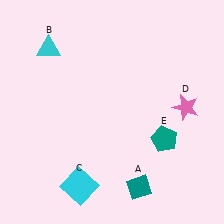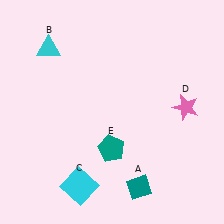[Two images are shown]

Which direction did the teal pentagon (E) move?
The teal pentagon (E) moved left.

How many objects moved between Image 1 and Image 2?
1 object moved between the two images.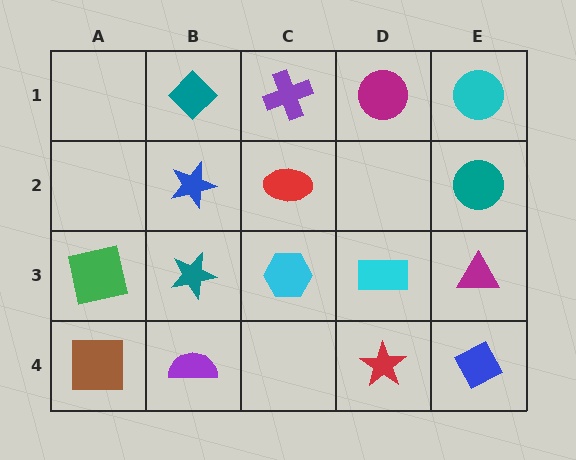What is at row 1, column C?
A purple cross.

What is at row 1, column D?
A magenta circle.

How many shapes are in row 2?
3 shapes.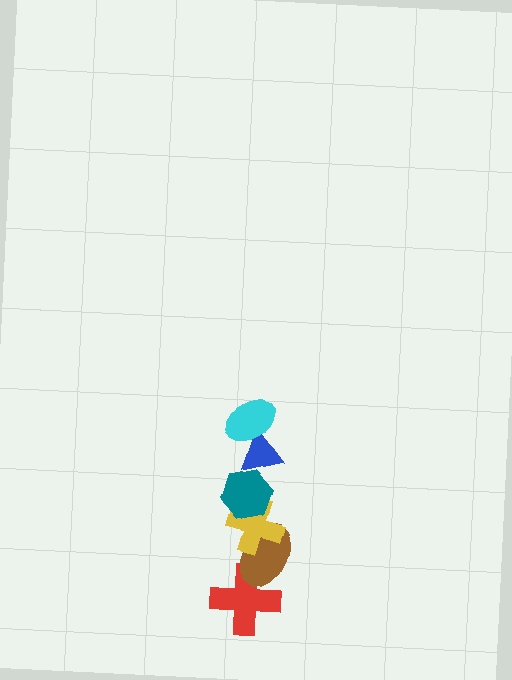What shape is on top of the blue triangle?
The cyan ellipse is on top of the blue triangle.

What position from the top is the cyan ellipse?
The cyan ellipse is 1st from the top.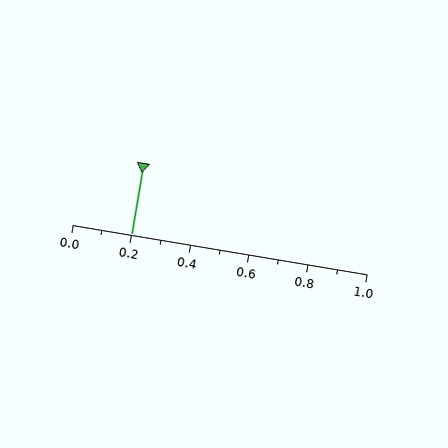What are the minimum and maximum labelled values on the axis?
The axis runs from 0.0 to 1.0.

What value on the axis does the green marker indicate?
The marker indicates approximately 0.2.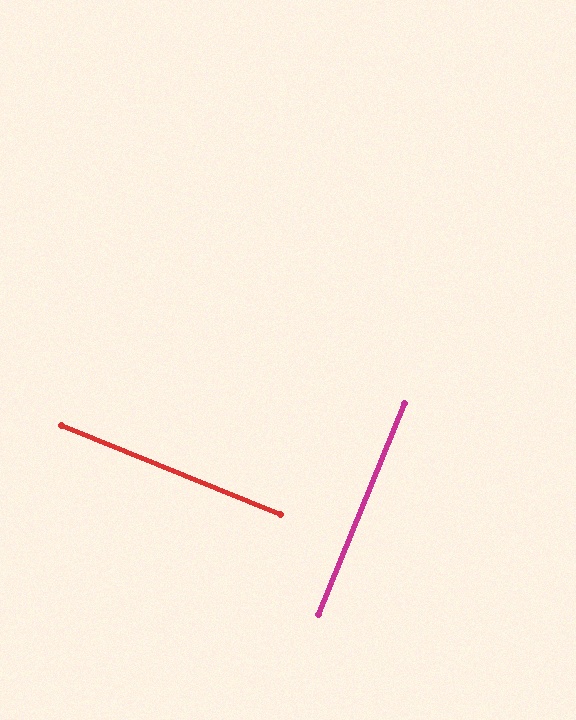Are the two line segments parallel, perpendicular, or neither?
Perpendicular — they meet at approximately 90°.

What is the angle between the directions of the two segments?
Approximately 90 degrees.